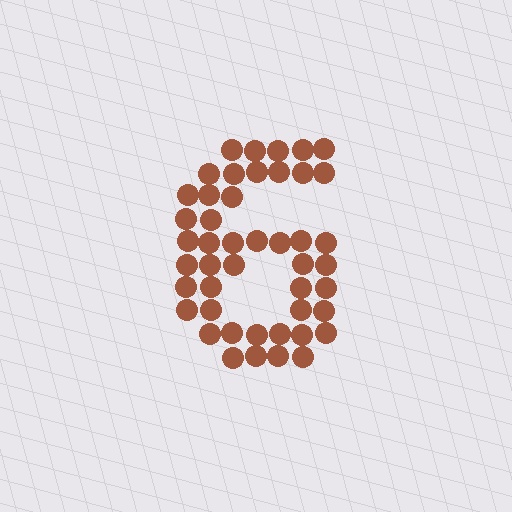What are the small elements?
The small elements are circles.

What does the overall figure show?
The overall figure shows the digit 6.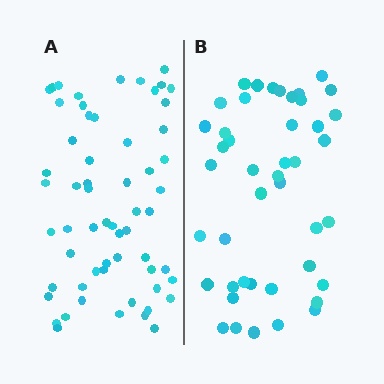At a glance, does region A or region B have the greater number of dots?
Region A (the left region) has more dots.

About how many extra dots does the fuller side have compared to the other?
Region A has approximately 15 more dots than region B.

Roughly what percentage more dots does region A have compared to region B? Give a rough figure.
About 35% more.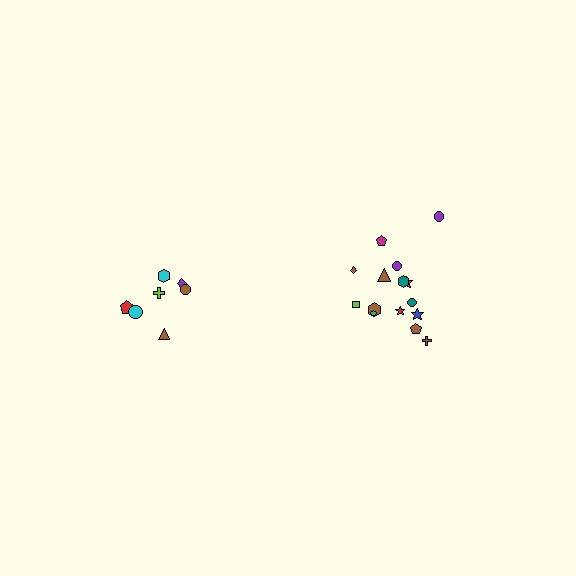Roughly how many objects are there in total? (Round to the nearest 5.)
Roughly 20 objects in total.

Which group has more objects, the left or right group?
The right group.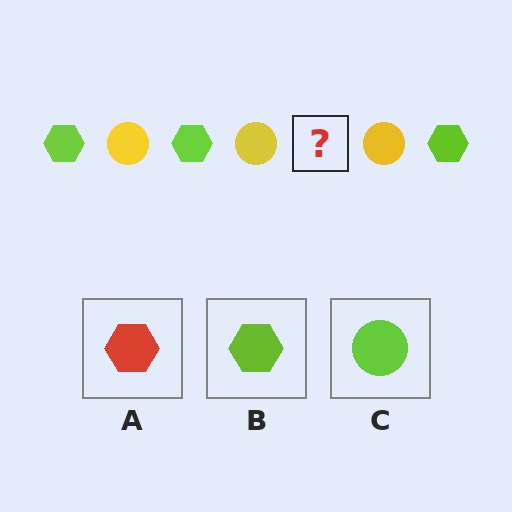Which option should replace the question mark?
Option B.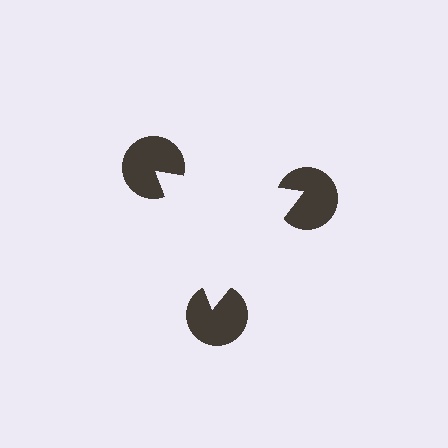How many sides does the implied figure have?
3 sides.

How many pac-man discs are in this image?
There are 3 — one at each vertex of the illusory triangle.